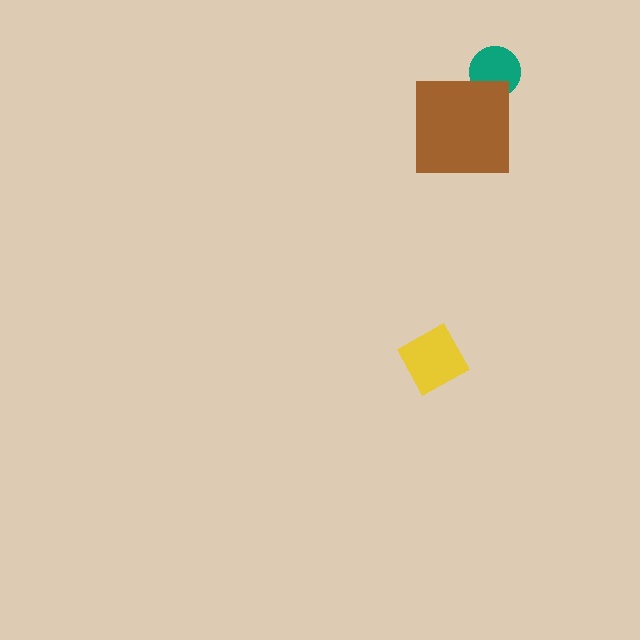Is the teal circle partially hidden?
Yes, it is partially covered by another shape.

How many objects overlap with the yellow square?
0 objects overlap with the yellow square.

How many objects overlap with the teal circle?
1 object overlaps with the teal circle.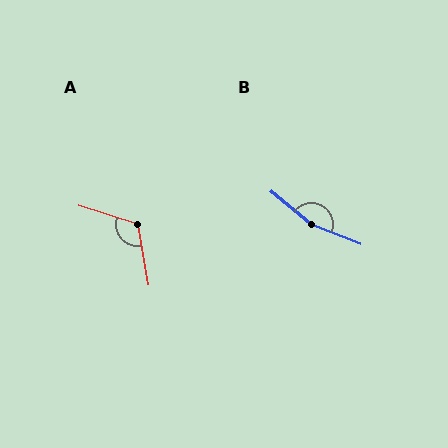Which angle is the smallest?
A, at approximately 117 degrees.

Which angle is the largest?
B, at approximately 162 degrees.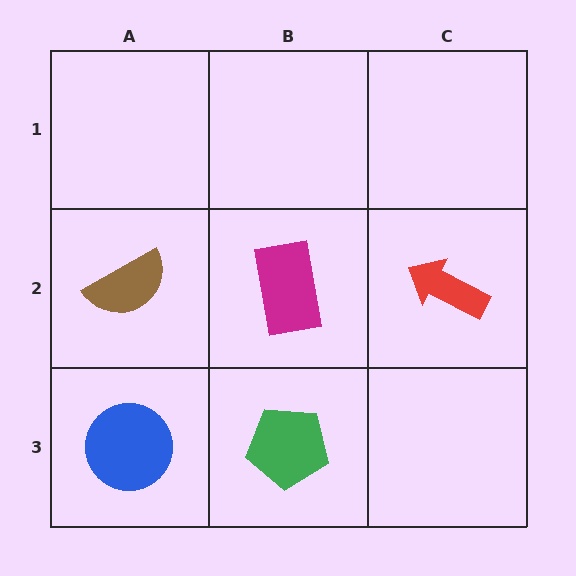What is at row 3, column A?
A blue circle.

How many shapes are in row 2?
3 shapes.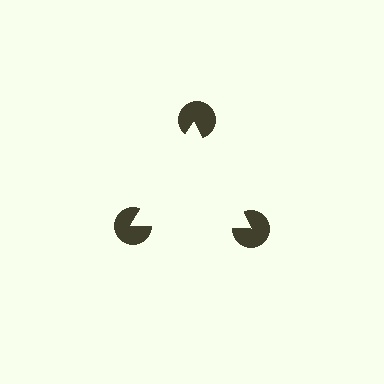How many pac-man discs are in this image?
There are 3 — one at each vertex of the illusory triangle.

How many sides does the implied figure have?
3 sides.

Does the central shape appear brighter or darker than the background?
It typically appears slightly brighter than the background, even though no actual brightness change is drawn.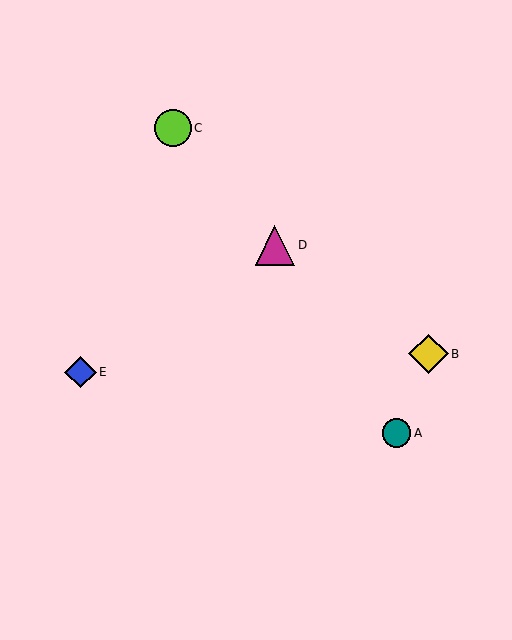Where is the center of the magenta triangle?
The center of the magenta triangle is at (275, 245).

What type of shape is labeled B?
Shape B is a yellow diamond.